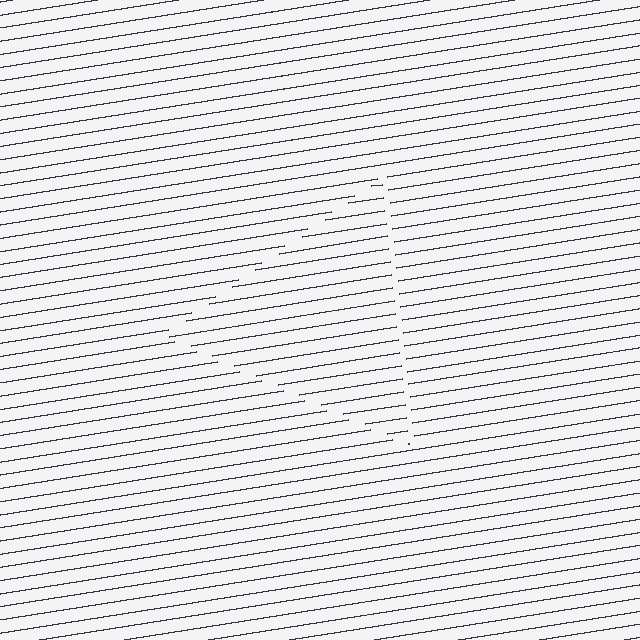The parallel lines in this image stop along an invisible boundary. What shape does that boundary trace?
An illusory triangle. The interior of the shape contains the same grating, shifted by half a period — the contour is defined by the phase discontinuity where line-ends from the inner and outer gratings abut.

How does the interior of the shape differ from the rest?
The interior of the shape contains the same grating, shifted by half a period — the contour is defined by the phase discontinuity where line-ends from the inner and outer gratings abut.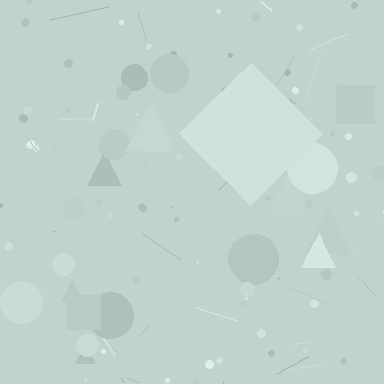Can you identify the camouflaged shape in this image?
The camouflaged shape is a diamond.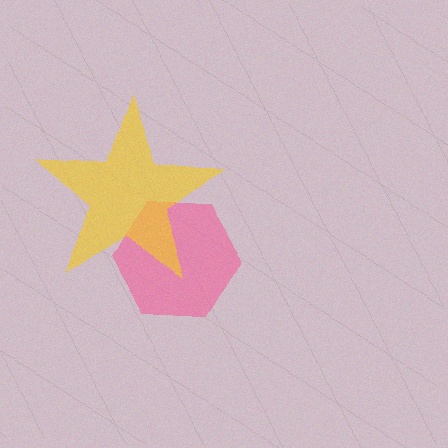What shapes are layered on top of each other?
The layered shapes are: a pink hexagon, a yellow star.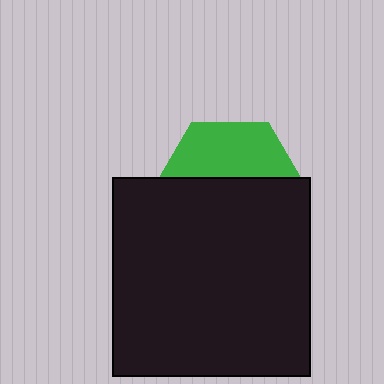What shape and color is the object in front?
The object in front is a black square.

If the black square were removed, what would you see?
You would see the complete green hexagon.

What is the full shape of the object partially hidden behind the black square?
The partially hidden object is a green hexagon.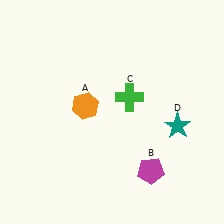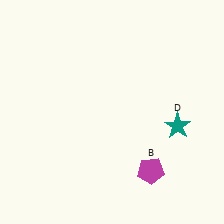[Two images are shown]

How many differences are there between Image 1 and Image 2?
There are 2 differences between the two images.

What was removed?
The green cross (C), the orange hexagon (A) were removed in Image 2.